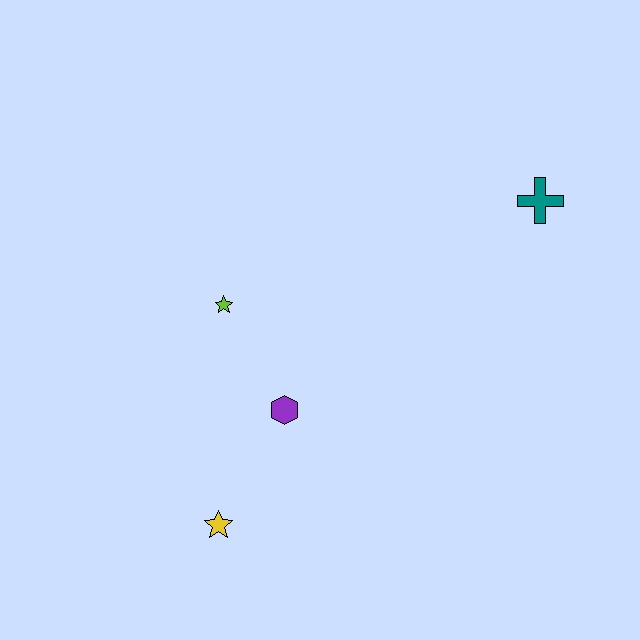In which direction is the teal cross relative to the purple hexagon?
The teal cross is to the right of the purple hexagon.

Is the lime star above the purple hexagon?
Yes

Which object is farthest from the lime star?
The teal cross is farthest from the lime star.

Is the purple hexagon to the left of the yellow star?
No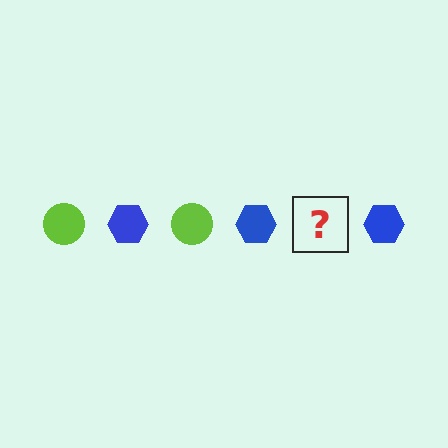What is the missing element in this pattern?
The missing element is a lime circle.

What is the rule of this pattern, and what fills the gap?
The rule is that the pattern alternates between lime circle and blue hexagon. The gap should be filled with a lime circle.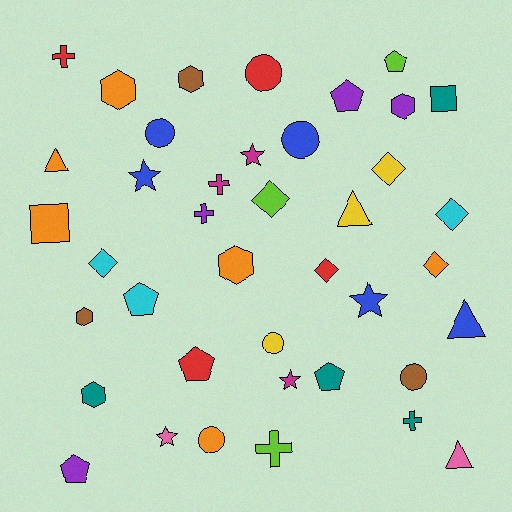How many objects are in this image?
There are 40 objects.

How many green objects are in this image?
There are no green objects.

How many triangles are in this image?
There are 4 triangles.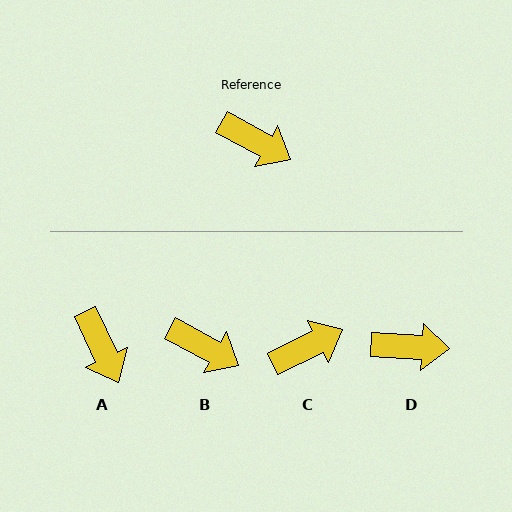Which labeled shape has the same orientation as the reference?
B.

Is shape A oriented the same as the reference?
No, it is off by about 36 degrees.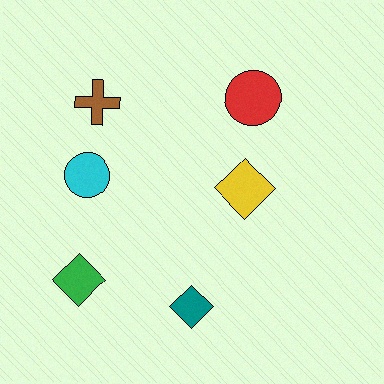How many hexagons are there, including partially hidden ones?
There are no hexagons.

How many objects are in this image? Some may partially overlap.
There are 6 objects.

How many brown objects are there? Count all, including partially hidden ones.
There is 1 brown object.